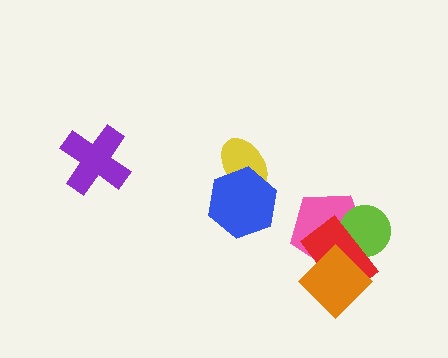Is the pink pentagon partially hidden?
Yes, it is partially covered by another shape.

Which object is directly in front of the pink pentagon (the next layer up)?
The lime circle is directly in front of the pink pentagon.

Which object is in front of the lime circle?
The red rectangle is in front of the lime circle.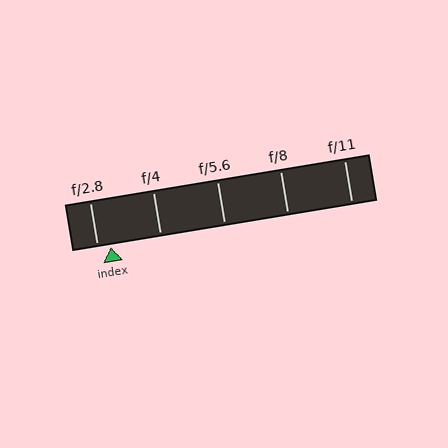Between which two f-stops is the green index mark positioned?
The index mark is between f/2.8 and f/4.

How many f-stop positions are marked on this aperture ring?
There are 5 f-stop positions marked.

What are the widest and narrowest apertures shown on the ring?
The widest aperture shown is f/2.8 and the narrowest is f/11.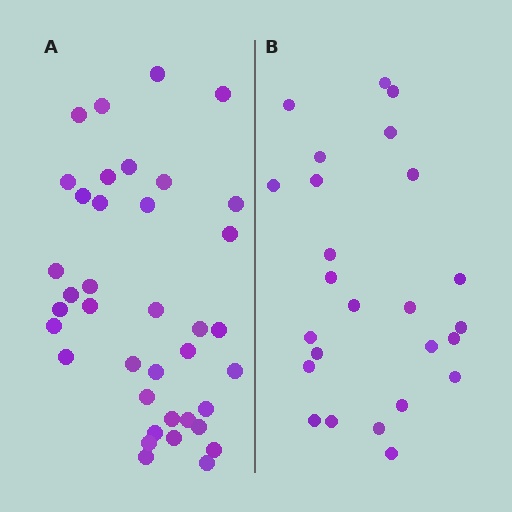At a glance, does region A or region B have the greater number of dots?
Region A (the left region) has more dots.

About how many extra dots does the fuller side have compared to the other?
Region A has approximately 15 more dots than region B.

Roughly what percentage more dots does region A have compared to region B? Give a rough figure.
About 50% more.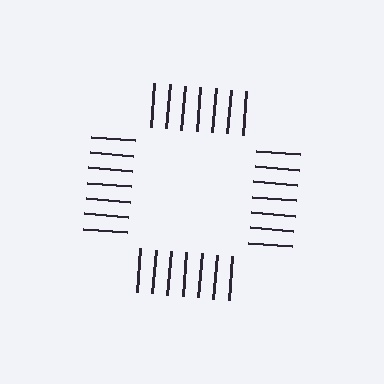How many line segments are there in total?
28 — 7 along each of the 4 edges.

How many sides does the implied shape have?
4 sides — the line-ends trace a square.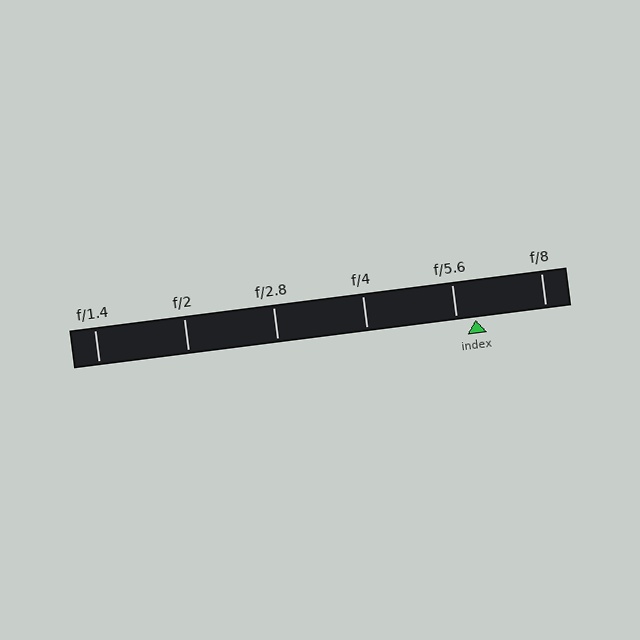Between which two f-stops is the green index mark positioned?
The index mark is between f/5.6 and f/8.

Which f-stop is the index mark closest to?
The index mark is closest to f/5.6.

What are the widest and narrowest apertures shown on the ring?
The widest aperture shown is f/1.4 and the narrowest is f/8.